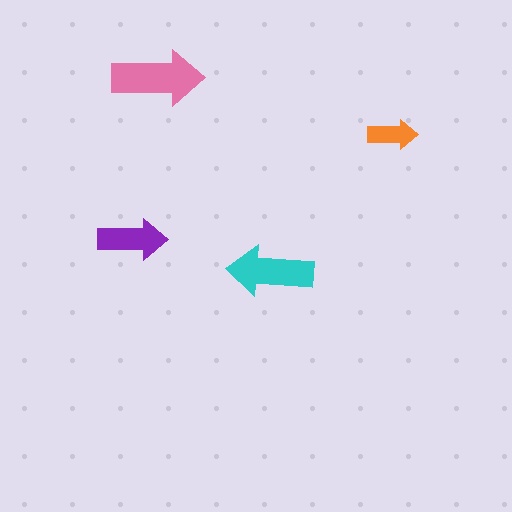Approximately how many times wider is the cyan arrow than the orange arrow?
About 1.5 times wider.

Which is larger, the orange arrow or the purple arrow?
The purple one.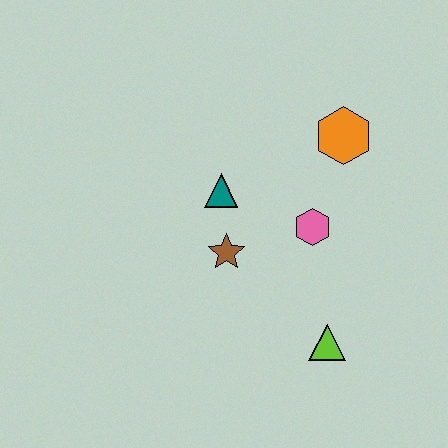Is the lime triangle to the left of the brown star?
No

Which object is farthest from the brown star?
The orange hexagon is farthest from the brown star.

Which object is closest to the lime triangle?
The pink hexagon is closest to the lime triangle.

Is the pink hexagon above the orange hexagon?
No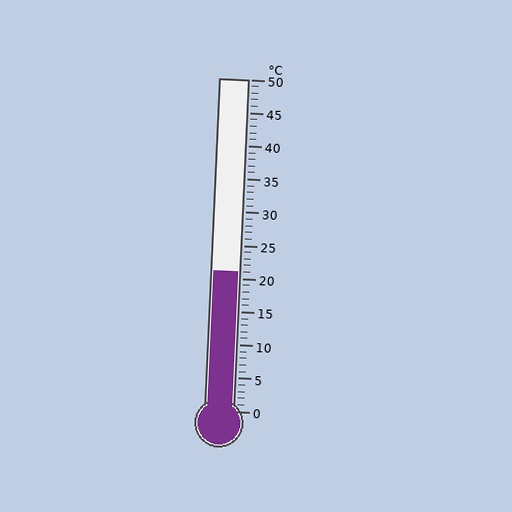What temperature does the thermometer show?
The thermometer shows approximately 21°C.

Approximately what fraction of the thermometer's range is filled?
The thermometer is filled to approximately 40% of its range.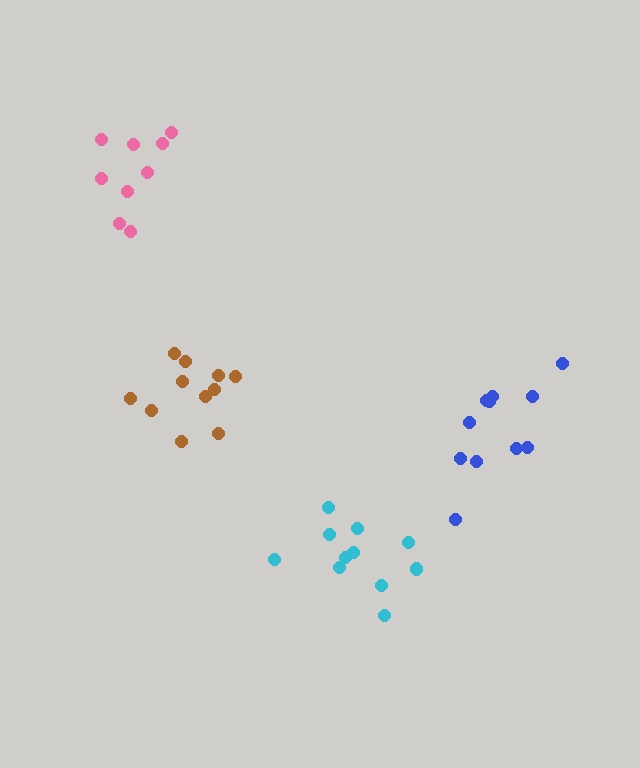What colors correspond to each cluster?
The clusters are colored: cyan, pink, blue, brown.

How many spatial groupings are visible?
There are 4 spatial groupings.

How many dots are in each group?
Group 1: 11 dots, Group 2: 9 dots, Group 3: 11 dots, Group 4: 11 dots (42 total).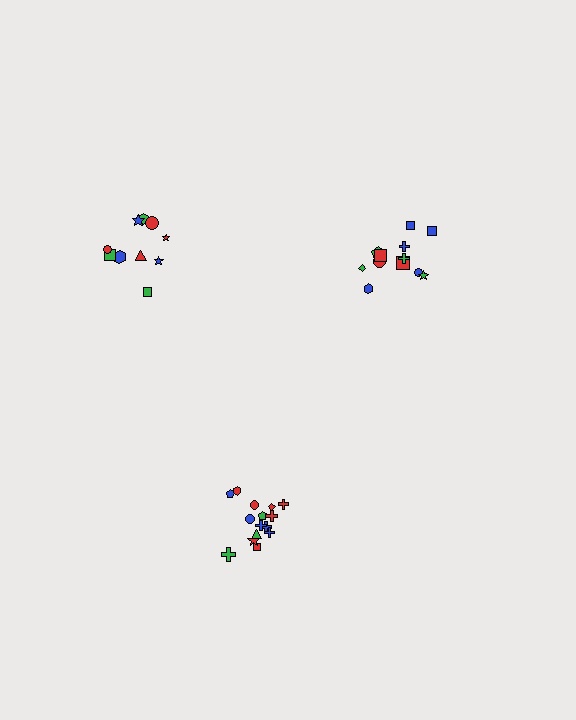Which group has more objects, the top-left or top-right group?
The top-right group.